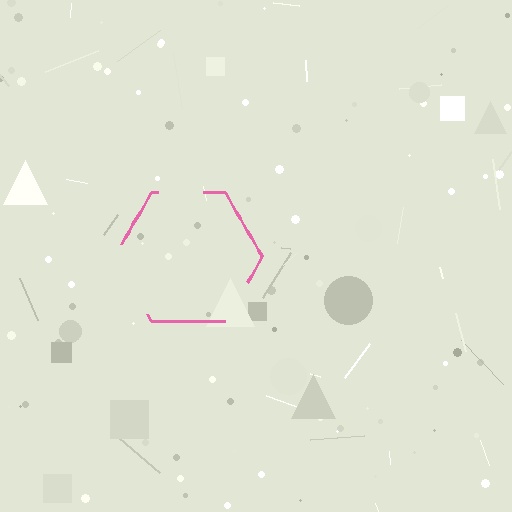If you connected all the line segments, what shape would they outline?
They would outline a hexagon.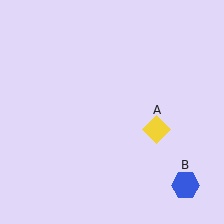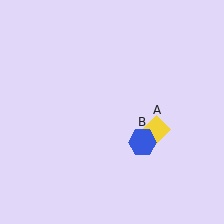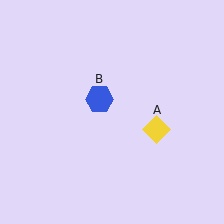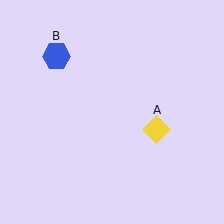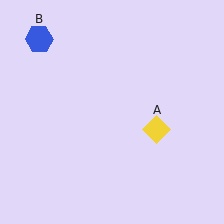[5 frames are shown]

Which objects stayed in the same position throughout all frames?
Yellow diamond (object A) remained stationary.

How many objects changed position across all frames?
1 object changed position: blue hexagon (object B).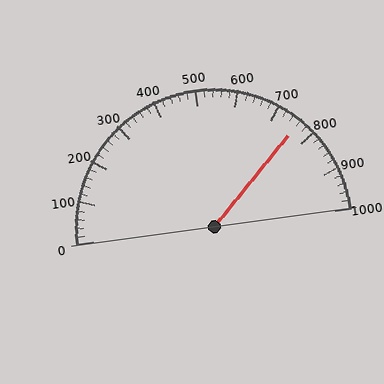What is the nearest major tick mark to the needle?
The nearest major tick mark is 800.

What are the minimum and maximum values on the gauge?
The gauge ranges from 0 to 1000.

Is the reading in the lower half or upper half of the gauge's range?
The reading is in the upper half of the range (0 to 1000).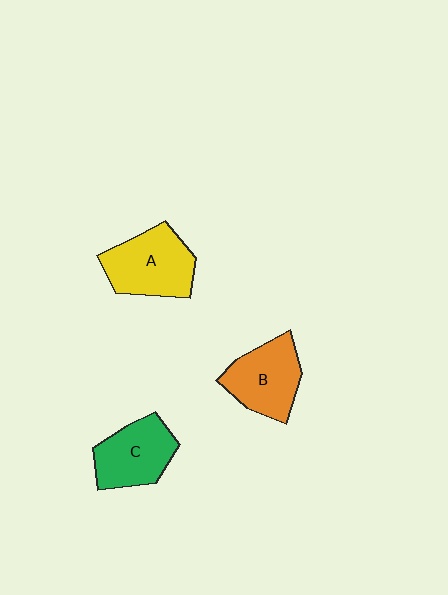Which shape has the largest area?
Shape A (yellow).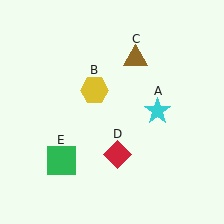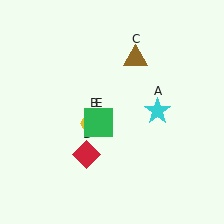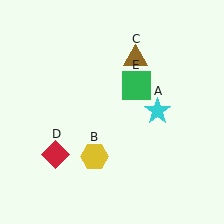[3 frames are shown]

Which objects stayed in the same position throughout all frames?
Cyan star (object A) and brown triangle (object C) remained stationary.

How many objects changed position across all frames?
3 objects changed position: yellow hexagon (object B), red diamond (object D), green square (object E).